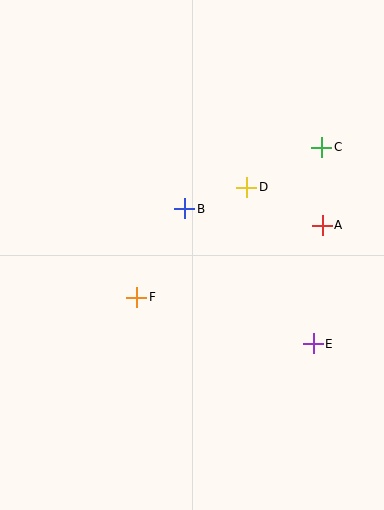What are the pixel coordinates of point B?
Point B is at (185, 209).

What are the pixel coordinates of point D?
Point D is at (247, 187).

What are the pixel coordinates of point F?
Point F is at (137, 297).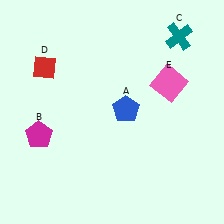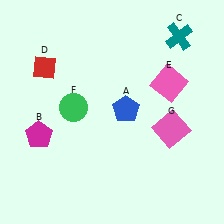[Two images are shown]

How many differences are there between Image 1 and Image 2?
There are 2 differences between the two images.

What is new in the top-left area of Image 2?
A green circle (F) was added in the top-left area of Image 2.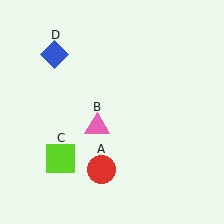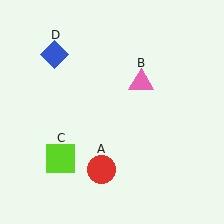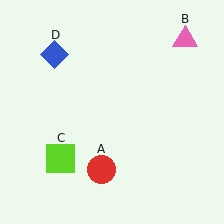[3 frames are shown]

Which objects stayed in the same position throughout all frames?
Red circle (object A) and lime square (object C) and blue diamond (object D) remained stationary.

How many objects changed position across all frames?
1 object changed position: pink triangle (object B).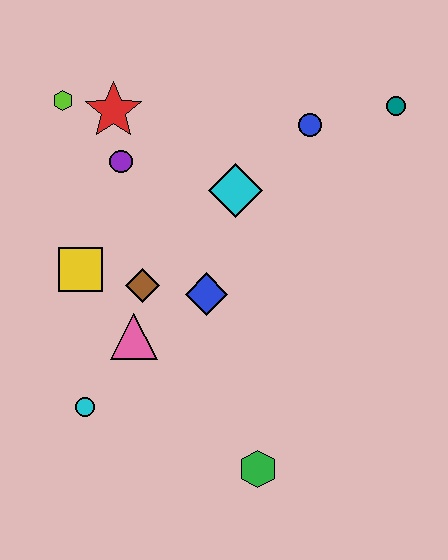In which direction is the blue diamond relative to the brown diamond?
The blue diamond is to the right of the brown diamond.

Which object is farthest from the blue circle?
The cyan circle is farthest from the blue circle.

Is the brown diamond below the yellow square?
Yes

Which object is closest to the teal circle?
The blue circle is closest to the teal circle.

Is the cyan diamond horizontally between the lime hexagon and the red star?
No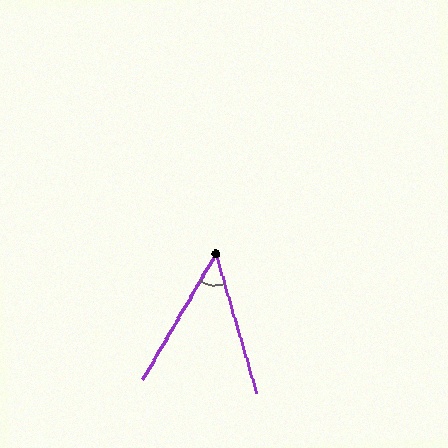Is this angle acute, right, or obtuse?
It is acute.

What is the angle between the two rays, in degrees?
Approximately 46 degrees.